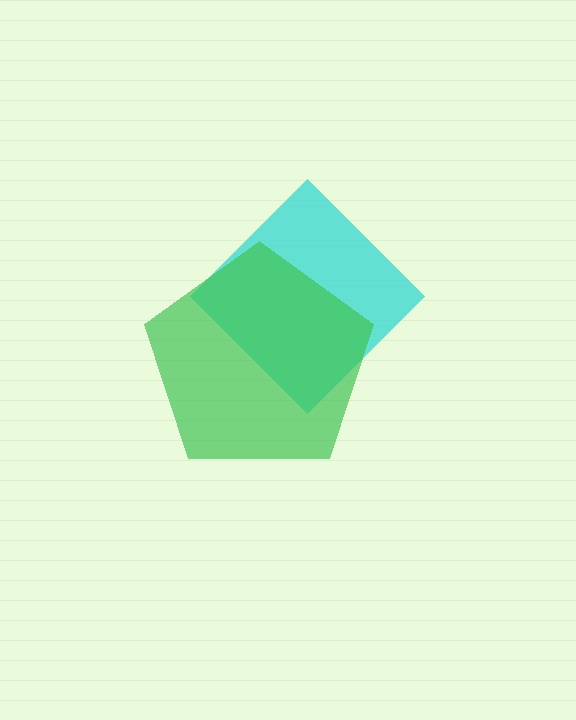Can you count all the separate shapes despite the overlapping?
Yes, there are 2 separate shapes.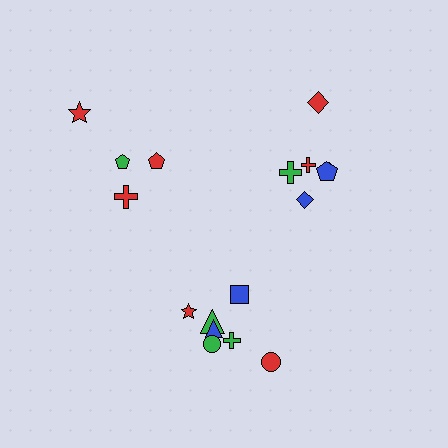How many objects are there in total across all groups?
There are 17 objects.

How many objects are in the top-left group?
There are 4 objects.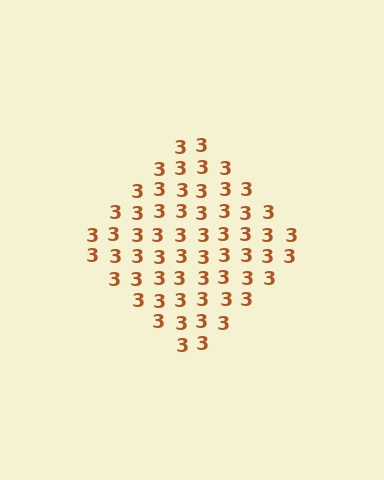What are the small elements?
The small elements are digit 3's.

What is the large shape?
The large shape is a diamond.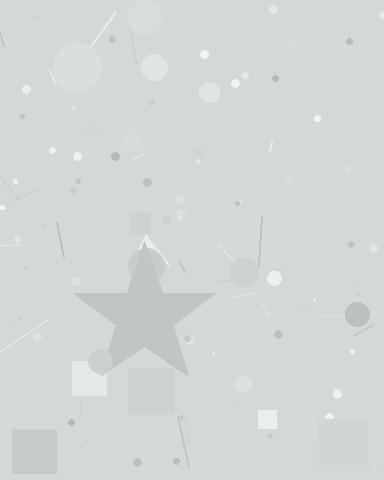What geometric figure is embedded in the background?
A star is embedded in the background.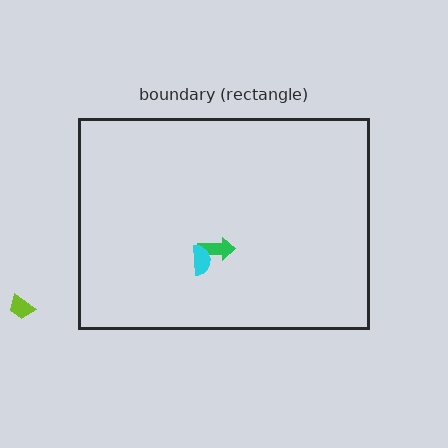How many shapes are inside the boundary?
2 inside, 1 outside.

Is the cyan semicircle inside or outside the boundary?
Inside.